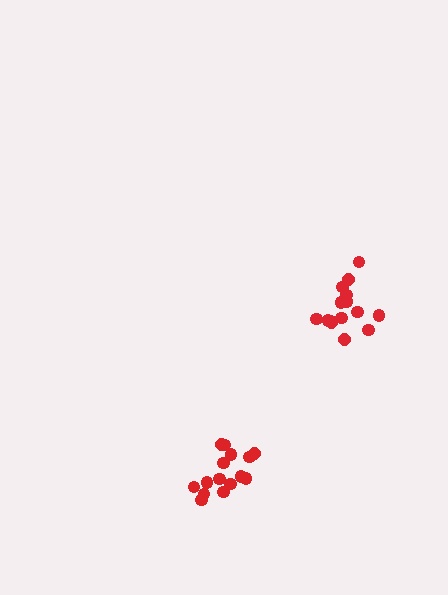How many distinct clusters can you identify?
There are 2 distinct clusters.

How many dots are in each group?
Group 1: 15 dots, Group 2: 15 dots (30 total).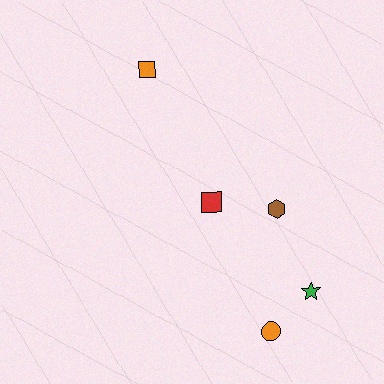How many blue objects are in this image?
There are no blue objects.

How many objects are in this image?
There are 5 objects.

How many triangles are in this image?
There are no triangles.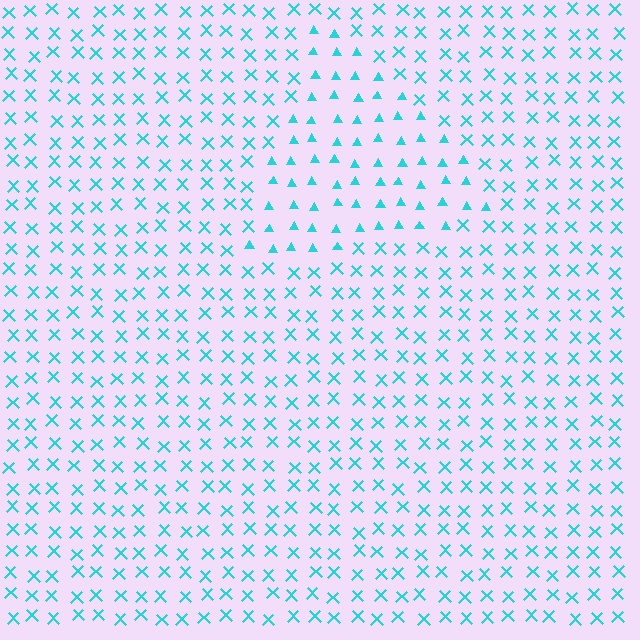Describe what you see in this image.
The image is filled with small cyan elements arranged in a uniform grid. A triangle-shaped region contains triangles, while the surrounding area contains X marks. The boundary is defined purely by the change in element shape.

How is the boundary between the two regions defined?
The boundary is defined by a change in element shape: triangles inside vs. X marks outside. All elements share the same color and spacing.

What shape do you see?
I see a triangle.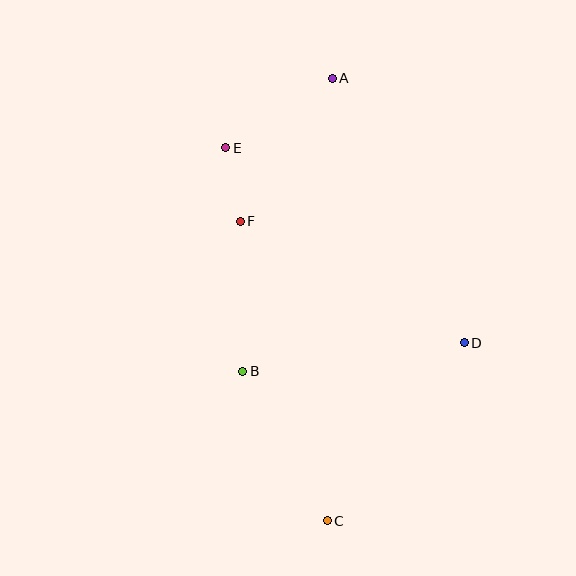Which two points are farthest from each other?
Points A and C are farthest from each other.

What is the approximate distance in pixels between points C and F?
The distance between C and F is approximately 312 pixels.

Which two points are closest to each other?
Points E and F are closest to each other.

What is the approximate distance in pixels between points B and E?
The distance between B and E is approximately 224 pixels.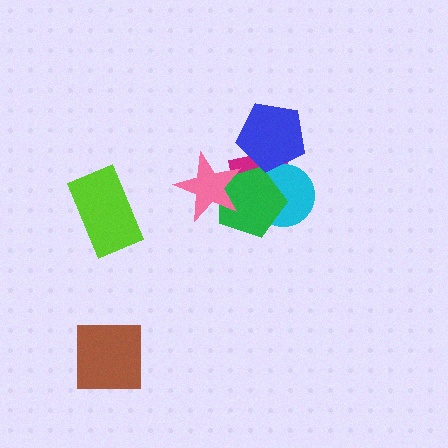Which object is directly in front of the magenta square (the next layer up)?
The cyan circle is directly in front of the magenta square.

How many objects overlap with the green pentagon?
3 objects overlap with the green pentagon.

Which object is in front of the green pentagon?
The pink star is in front of the green pentagon.